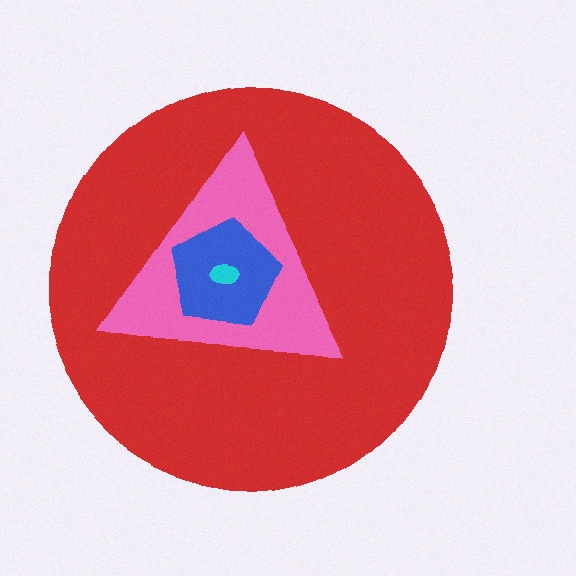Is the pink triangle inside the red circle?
Yes.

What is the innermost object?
The cyan ellipse.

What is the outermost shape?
The red circle.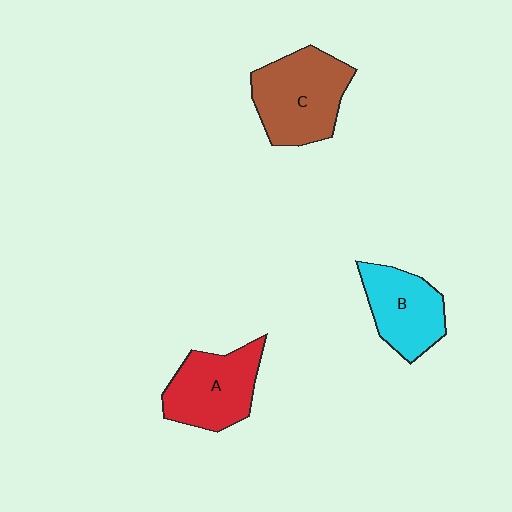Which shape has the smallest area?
Shape B (cyan).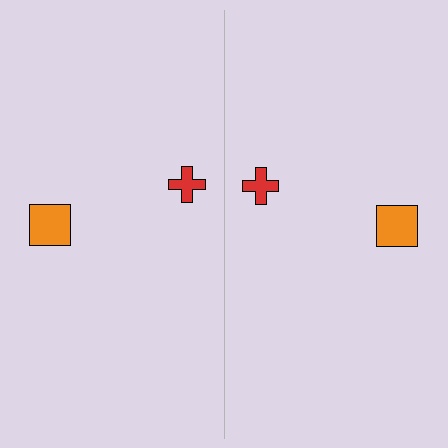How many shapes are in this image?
There are 4 shapes in this image.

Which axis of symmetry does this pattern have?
The pattern has a vertical axis of symmetry running through the center of the image.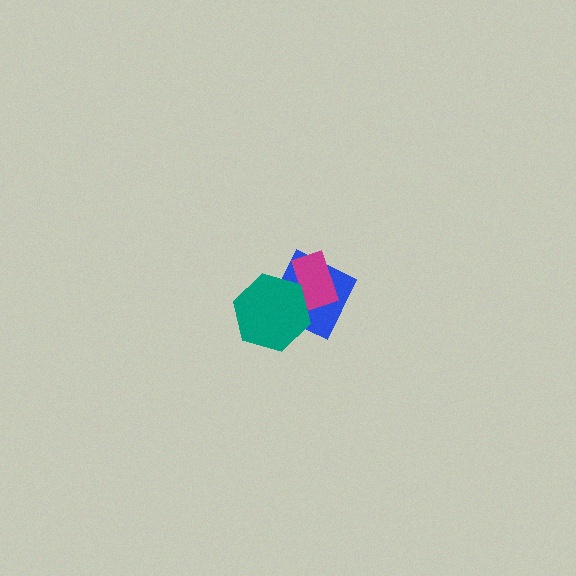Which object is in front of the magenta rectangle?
The teal hexagon is in front of the magenta rectangle.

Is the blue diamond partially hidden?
Yes, it is partially covered by another shape.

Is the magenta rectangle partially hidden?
Yes, it is partially covered by another shape.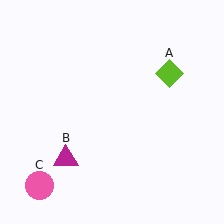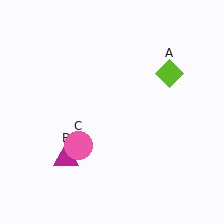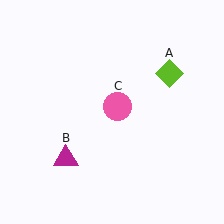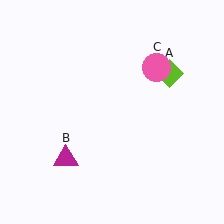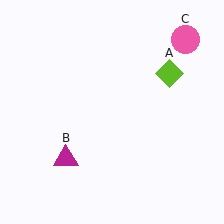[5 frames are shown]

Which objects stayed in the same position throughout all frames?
Lime diamond (object A) and magenta triangle (object B) remained stationary.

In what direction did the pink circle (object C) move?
The pink circle (object C) moved up and to the right.